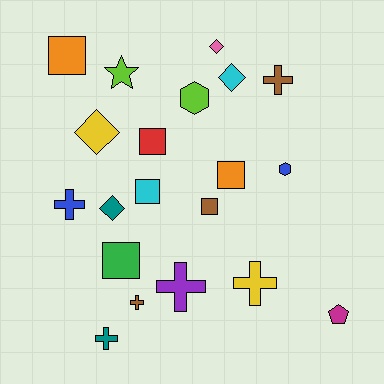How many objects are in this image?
There are 20 objects.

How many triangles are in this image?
There are no triangles.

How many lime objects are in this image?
There are 2 lime objects.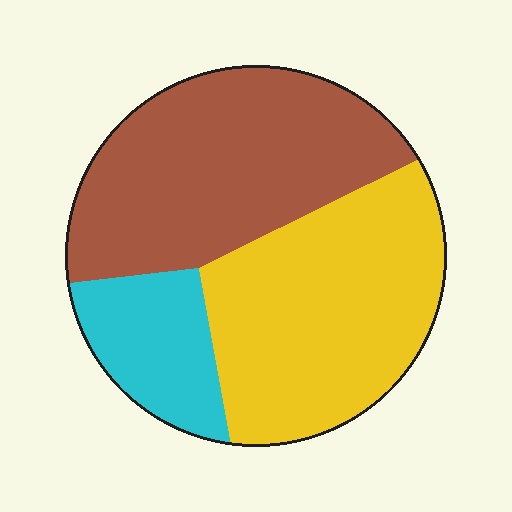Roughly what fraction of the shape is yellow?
Yellow takes up between a quarter and a half of the shape.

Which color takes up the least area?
Cyan, at roughly 15%.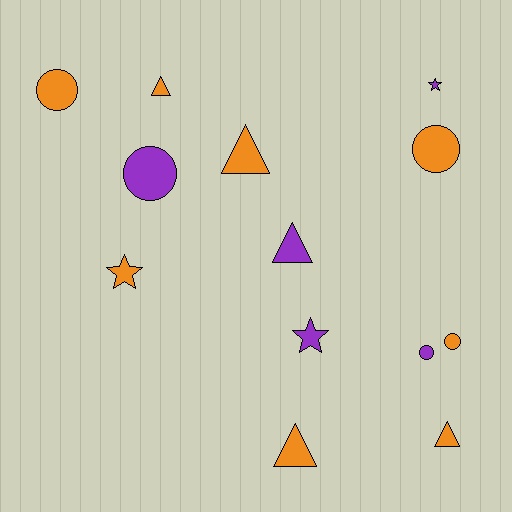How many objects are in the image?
There are 13 objects.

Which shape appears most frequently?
Circle, with 5 objects.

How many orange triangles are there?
There are 4 orange triangles.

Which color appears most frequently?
Orange, with 8 objects.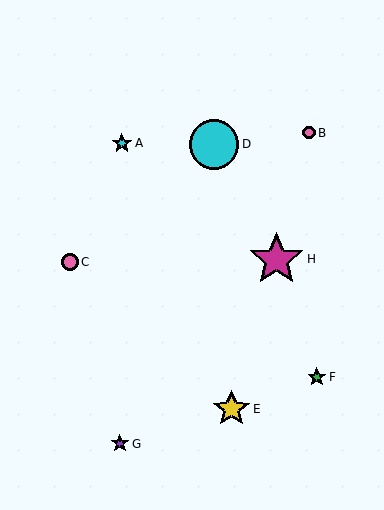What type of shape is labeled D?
Shape D is a cyan circle.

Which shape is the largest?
The magenta star (labeled H) is the largest.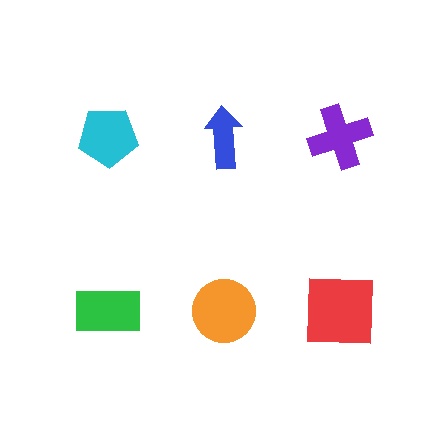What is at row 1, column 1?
A cyan pentagon.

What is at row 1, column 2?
A blue arrow.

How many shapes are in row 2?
3 shapes.